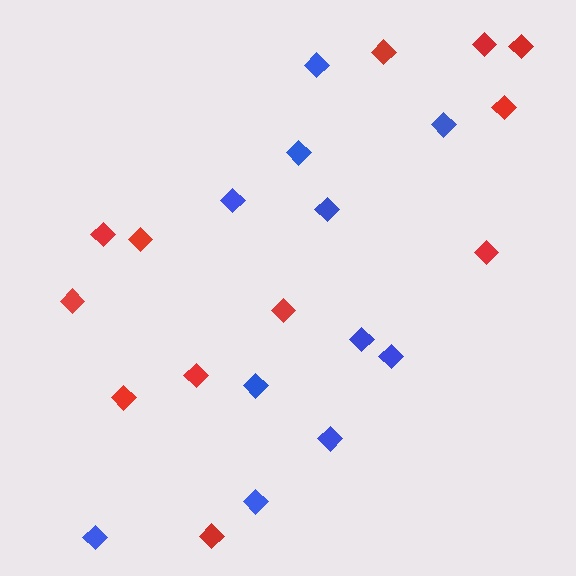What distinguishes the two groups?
There are 2 groups: one group of blue diamonds (11) and one group of red diamonds (12).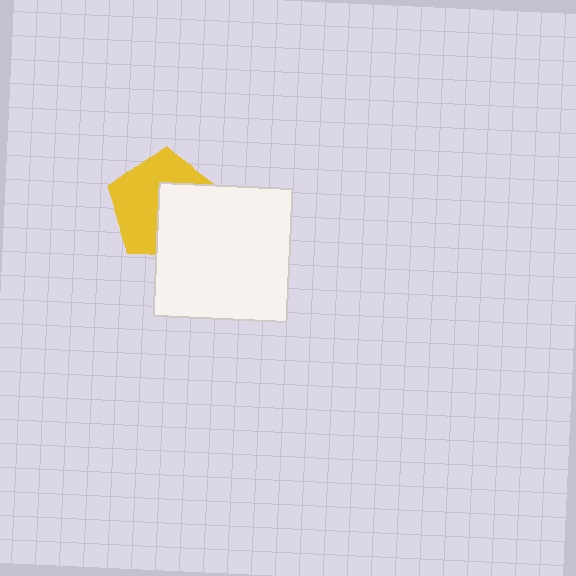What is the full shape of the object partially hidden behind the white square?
The partially hidden object is a yellow pentagon.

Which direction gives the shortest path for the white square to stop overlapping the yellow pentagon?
Moving toward the lower-right gives the shortest separation.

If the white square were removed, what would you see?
You would see the complete yellow pentagon.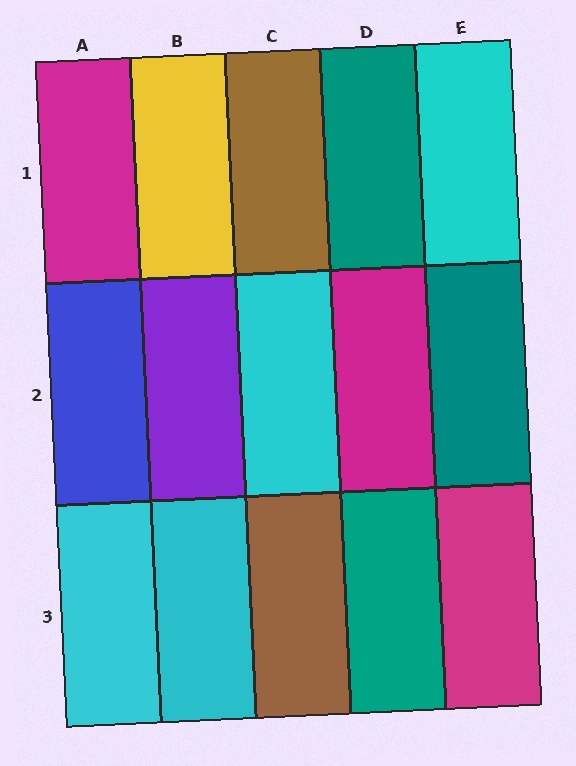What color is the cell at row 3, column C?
Brown.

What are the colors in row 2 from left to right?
Blue, purple, cyan, magenta, teal.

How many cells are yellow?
1 cell is yellow.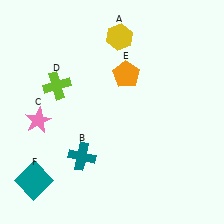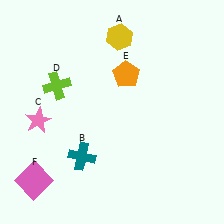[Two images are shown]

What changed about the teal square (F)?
In Image 1, F is teal. In Image 2, it changed to pink.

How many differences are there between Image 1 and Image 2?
There is 1 difference between the two images.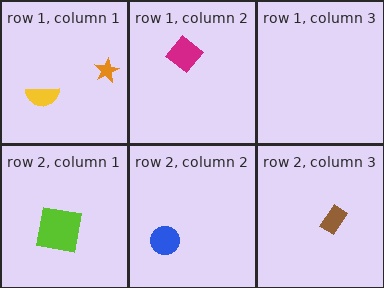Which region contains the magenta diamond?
The row 1, column 2 region.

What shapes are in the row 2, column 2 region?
The blue circle.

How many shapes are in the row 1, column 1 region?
2.